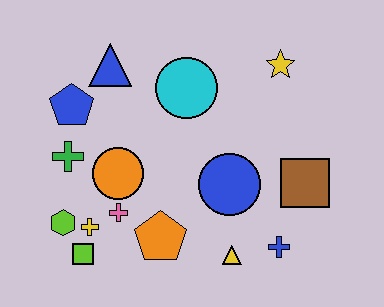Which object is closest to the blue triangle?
The blue pentagon is closest to the blue triangle.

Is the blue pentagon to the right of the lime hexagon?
Yes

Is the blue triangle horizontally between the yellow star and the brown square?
No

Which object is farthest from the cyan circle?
The lime square is farthest from the cyan circle.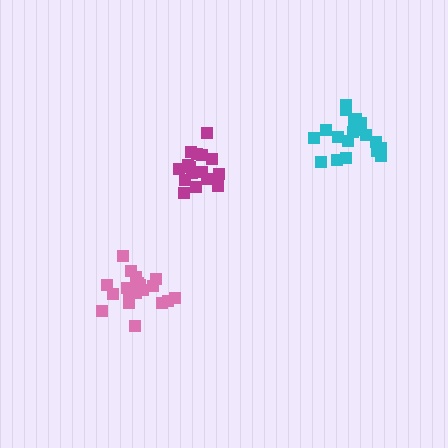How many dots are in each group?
Group 1: 20 dots, Group 2: 17 dots, Group 3: 19 dots (56 total).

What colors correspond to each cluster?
The clusters are colored: pink, magenta, cyan.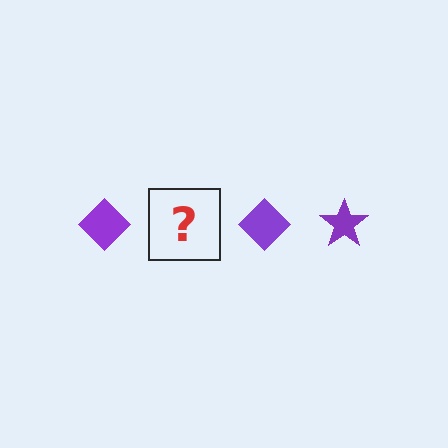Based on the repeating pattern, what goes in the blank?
The blank should be a purple star.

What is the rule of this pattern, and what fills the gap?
The rule is that the pattern cycles through diamond, star shapes in purple. The gap should be filled with a purple star.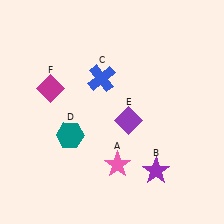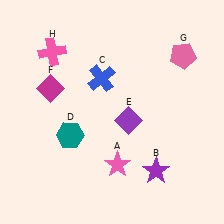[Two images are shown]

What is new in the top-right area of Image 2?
A pink pentagon (G) was added in the top-right area of Image 2.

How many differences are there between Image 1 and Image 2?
There are 2 differences between the two images.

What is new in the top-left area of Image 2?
A pink cross (H) was added in the top-left area of Image 2.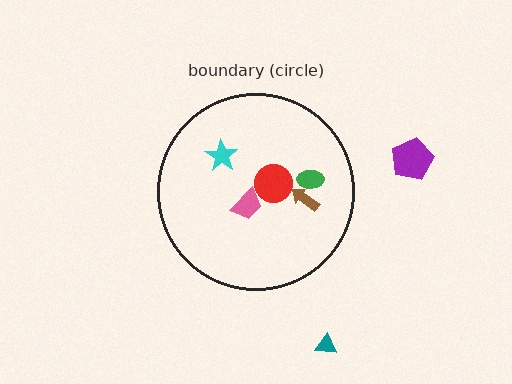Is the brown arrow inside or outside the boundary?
Inside.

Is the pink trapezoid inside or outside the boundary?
Inside.